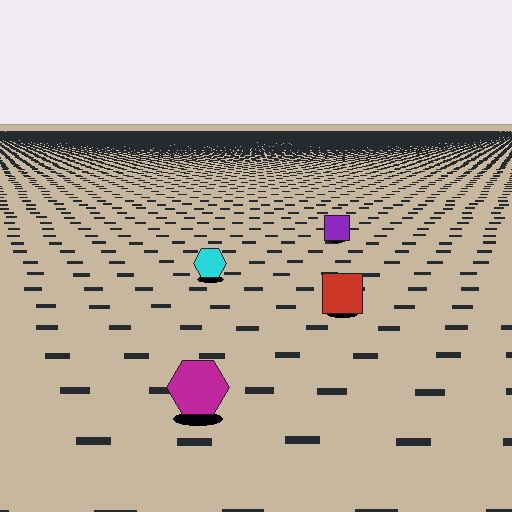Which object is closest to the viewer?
The magenta hexagon is closest. The texture marks near it are larger and more spread out.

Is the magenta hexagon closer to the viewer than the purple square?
Yes. The magenta hexagon is closer — you can tell from the texture gradient: the ground texture is coarser near it.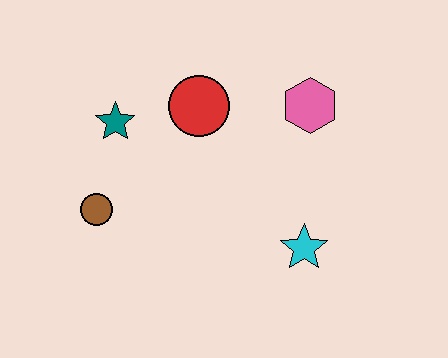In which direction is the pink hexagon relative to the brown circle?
The pink hexagon is to the right of the brown circle.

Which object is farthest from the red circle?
The cyan star is farthest from the red circle.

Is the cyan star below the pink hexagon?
Yes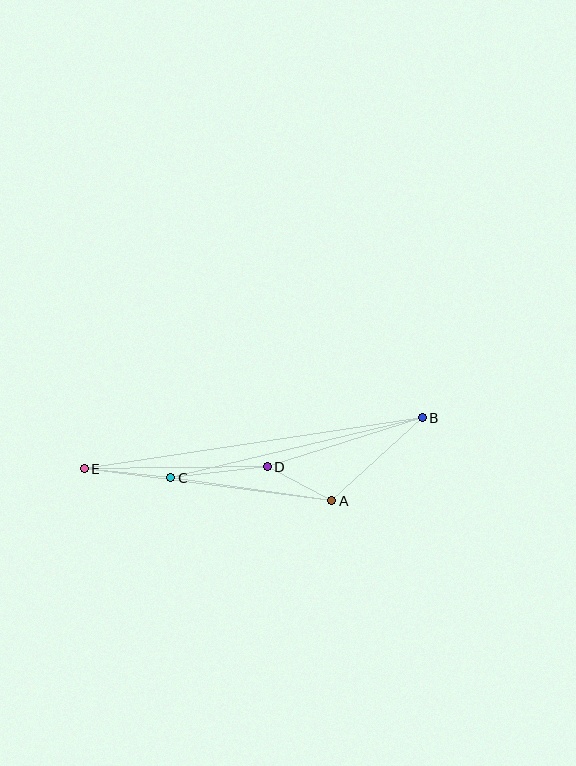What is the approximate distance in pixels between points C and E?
The distance between C and E is approximately 87 pixels.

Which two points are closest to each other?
Points A and D are closest to each other.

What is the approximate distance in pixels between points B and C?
The distance between B and C is approximately 259 pixels.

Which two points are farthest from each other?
Points B and E are farthest from each other.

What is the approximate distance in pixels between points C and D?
The distance between C and D is approximately 97 pixels.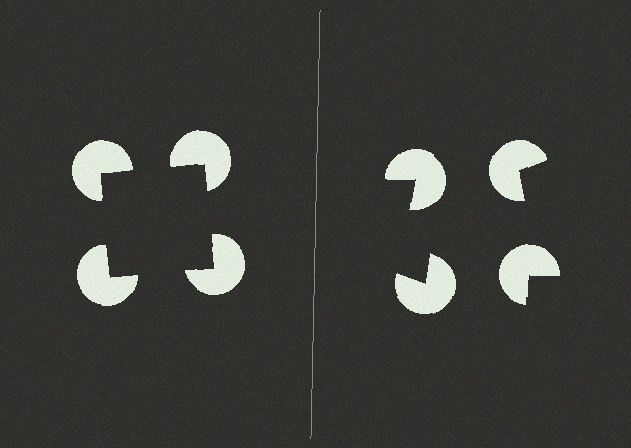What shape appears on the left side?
An illusory square.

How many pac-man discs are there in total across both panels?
8 — 4 on each side.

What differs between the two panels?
The pac-man discs are positioned identically on both sides; only the wedge orientations differ. On the left they align to a square; on the right they are misaligned.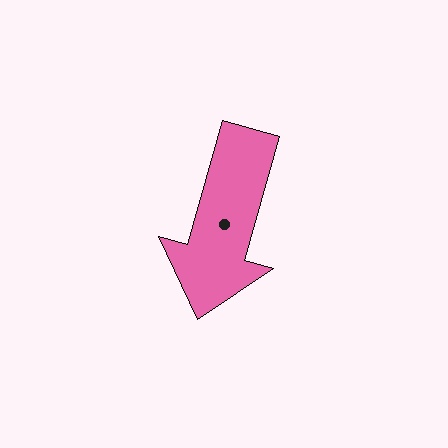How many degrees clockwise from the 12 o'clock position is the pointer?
Approximately 196 degrees.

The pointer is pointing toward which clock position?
Roughly 7 o'clock.